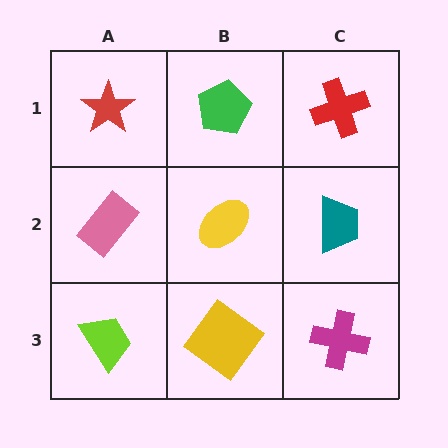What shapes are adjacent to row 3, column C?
A teal trapezoid (row 2, column C), a yellow diamond (row 3, column B).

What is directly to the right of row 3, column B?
A magenta cross.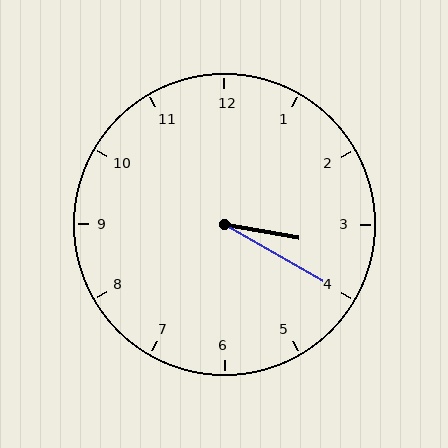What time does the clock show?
3:20.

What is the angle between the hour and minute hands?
Approximately 20 degrees.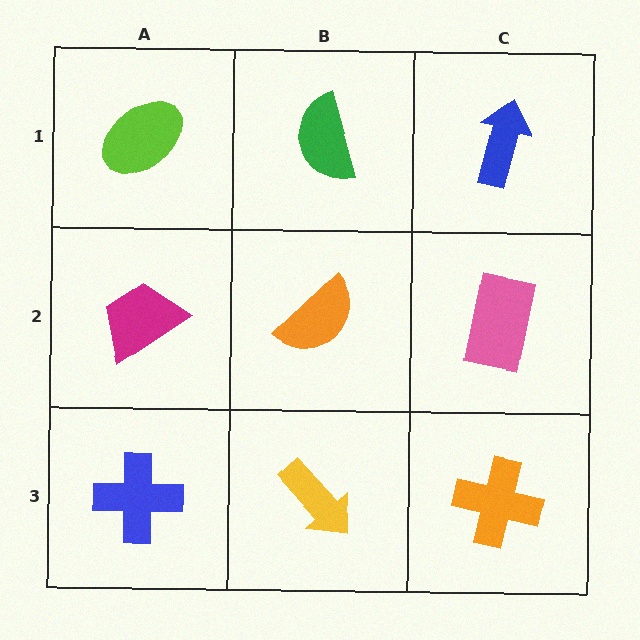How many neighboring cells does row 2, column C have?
3.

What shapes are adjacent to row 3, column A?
A magenta trapezoid (row 2, column A), a yellow arrow (row 3, column B).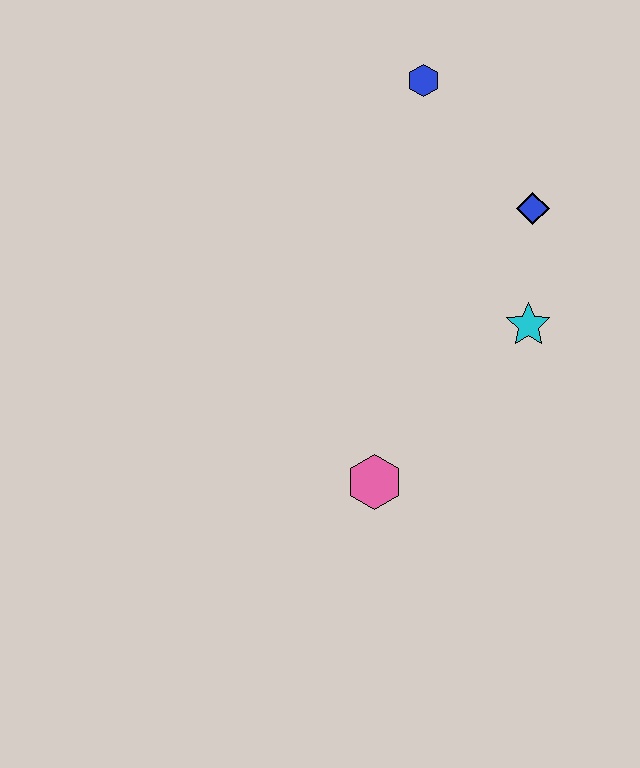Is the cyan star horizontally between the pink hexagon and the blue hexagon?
No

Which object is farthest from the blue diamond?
The pink hexagon is farthest from the blue diamond.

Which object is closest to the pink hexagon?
The cyan star is closest to the pink hexagon.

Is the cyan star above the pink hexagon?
Yes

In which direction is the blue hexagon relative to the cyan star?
The blue hexagon is above the cyan star.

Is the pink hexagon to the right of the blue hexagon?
No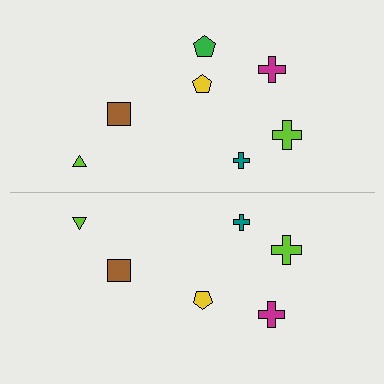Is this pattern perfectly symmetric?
No, the pattern is not perfectly symmetric. A green pentagon is missing from the bottom side.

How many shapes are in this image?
There are 13 shapes in this image.